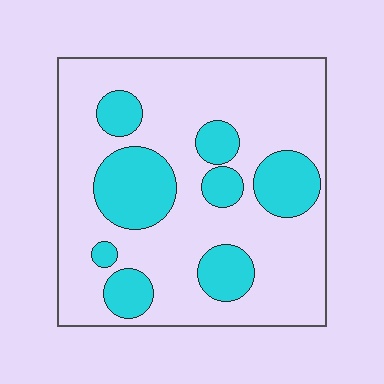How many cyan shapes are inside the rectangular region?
8.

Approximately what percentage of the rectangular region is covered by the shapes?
Approximately 25%.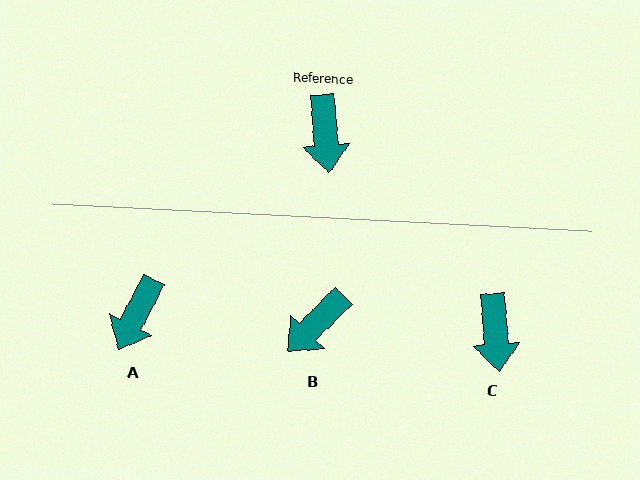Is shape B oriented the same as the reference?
No, it is off by about 50 degrees.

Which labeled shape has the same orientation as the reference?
C.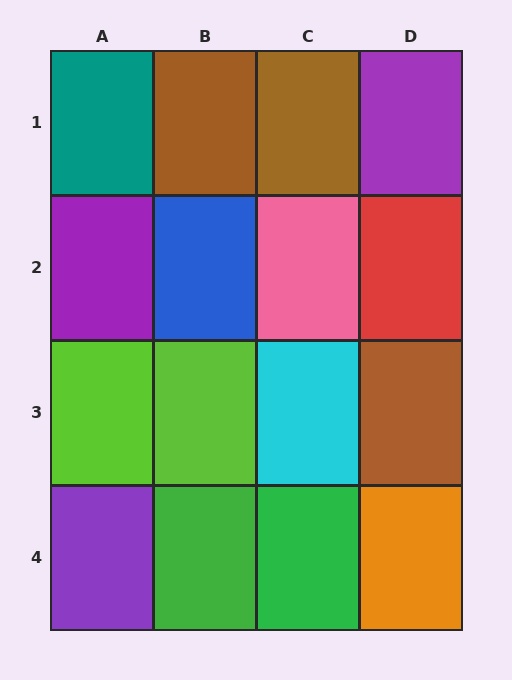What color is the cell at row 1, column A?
Teal.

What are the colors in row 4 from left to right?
Purple, green, green, orange.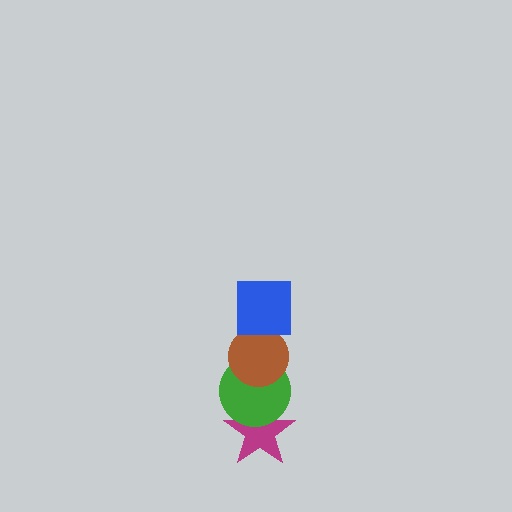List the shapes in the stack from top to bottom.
From top to bottom: the blue square, the brown circle, the green circle, the magenta star.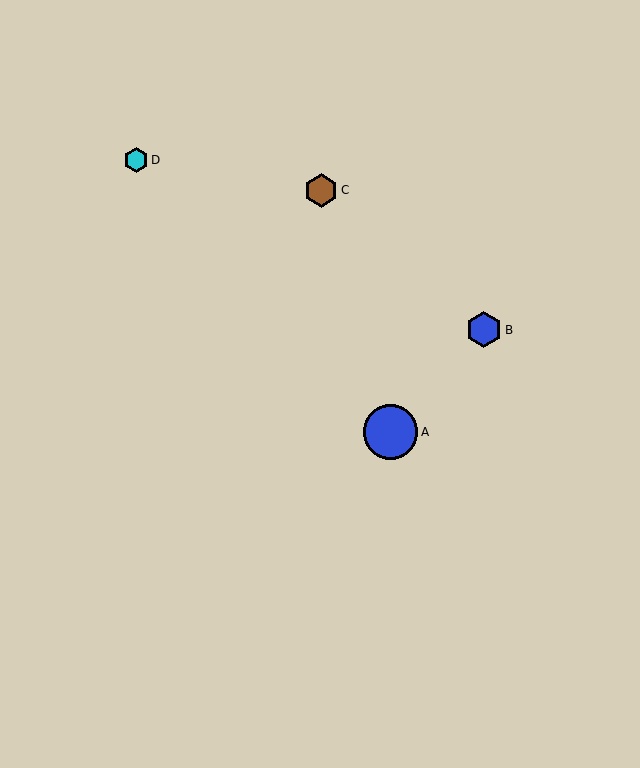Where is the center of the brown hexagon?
The center of the brown hexagon is at (321, 190).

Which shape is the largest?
The blue circle (labeled A) is the largest.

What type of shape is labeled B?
Shape B is a blue hexagon.